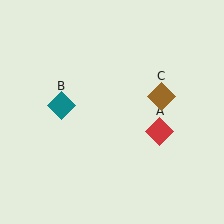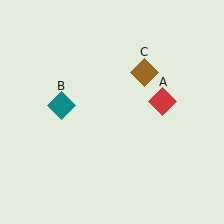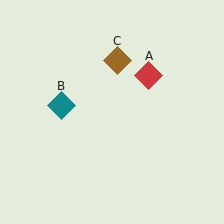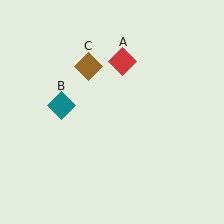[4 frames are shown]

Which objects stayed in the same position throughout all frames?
Teal diamond (object B) remained stationary.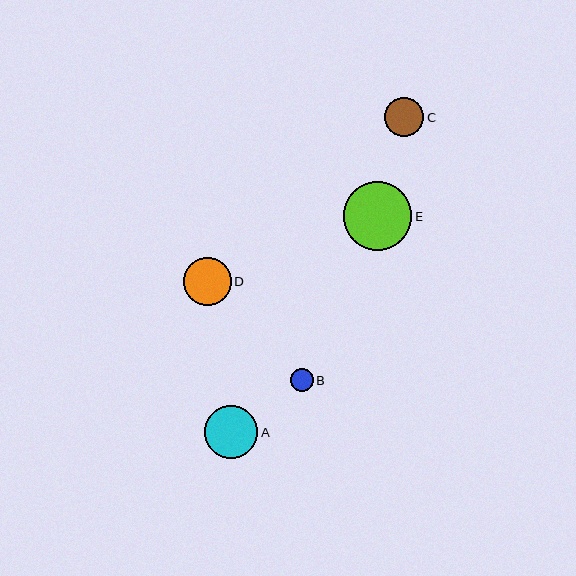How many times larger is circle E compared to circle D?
Circle E is approximately 1.4 times the size of circle D.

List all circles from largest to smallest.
From largest to smallest: E, A, D, C, B.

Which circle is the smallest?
Circle B is the smallest with a size of approximately 23 pixels.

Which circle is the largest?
Circle E is the largest with a size of approximately 69 pixels.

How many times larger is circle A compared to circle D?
Circle A is approximately 1.1 times the size of circle D.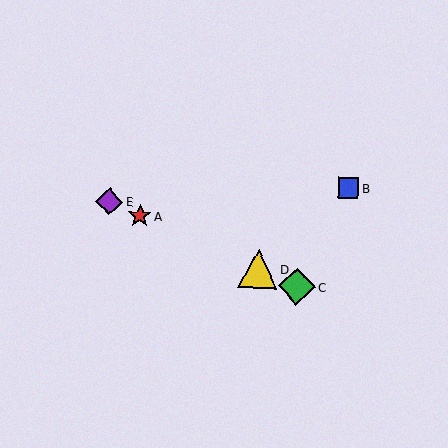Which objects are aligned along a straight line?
Objects A, C, D, E are aligned along a straight line.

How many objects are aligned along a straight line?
4 objects (A, C, D, E) are aligned along a straight line.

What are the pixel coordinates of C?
Object C is at (297, 286).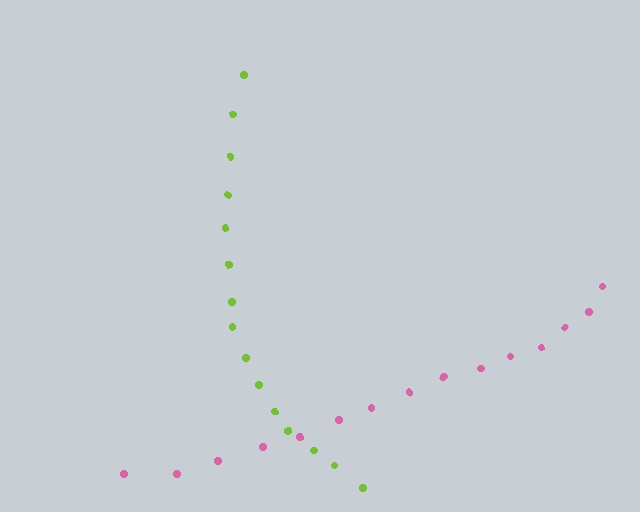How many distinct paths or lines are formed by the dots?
There are 2 distinct paths.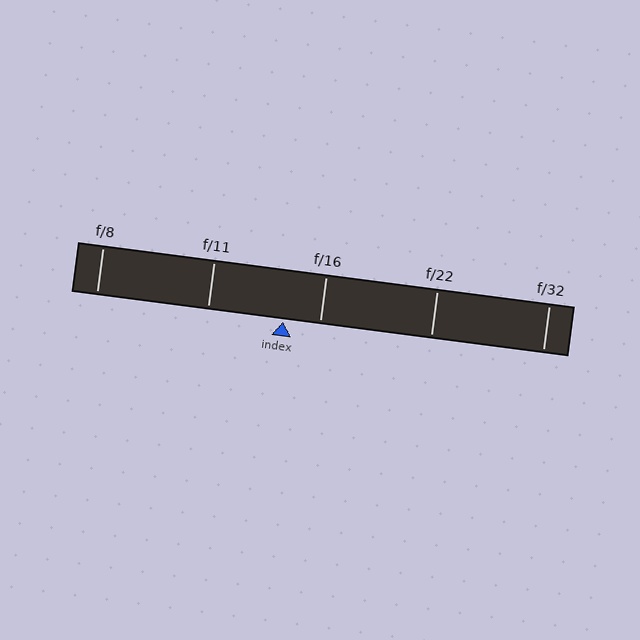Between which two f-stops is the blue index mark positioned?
The index mark is between f/11 and f/16.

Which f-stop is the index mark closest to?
The index mark is closest to f/16.